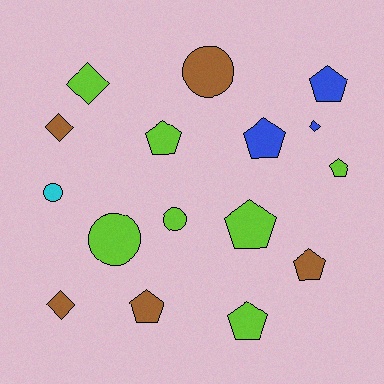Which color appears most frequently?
Lime, with 7 objects.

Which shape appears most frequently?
Pentagon, with 8 objects.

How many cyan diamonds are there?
There are no cyan diamonds.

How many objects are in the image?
There are 16 objects.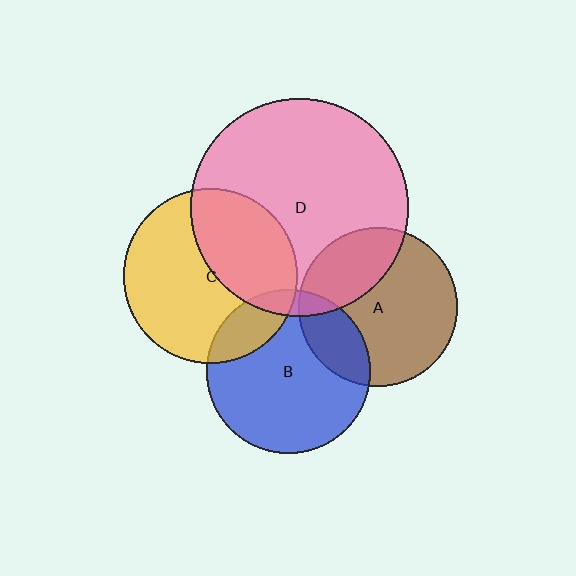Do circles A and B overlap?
Yes.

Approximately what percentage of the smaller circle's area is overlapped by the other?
Approximately 20%.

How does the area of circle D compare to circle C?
Approximately 1.6 times.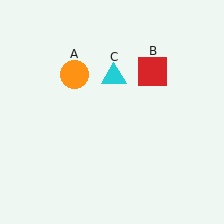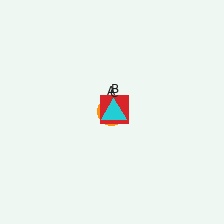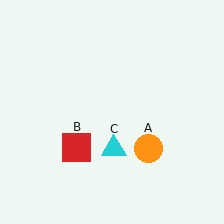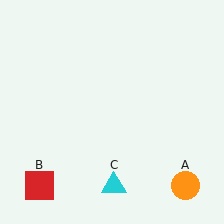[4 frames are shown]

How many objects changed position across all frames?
3 objects changed position: orange circle (object A), red square (object B), cyan triangle (object C).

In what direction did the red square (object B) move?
The red square (object B) moved down and to the left.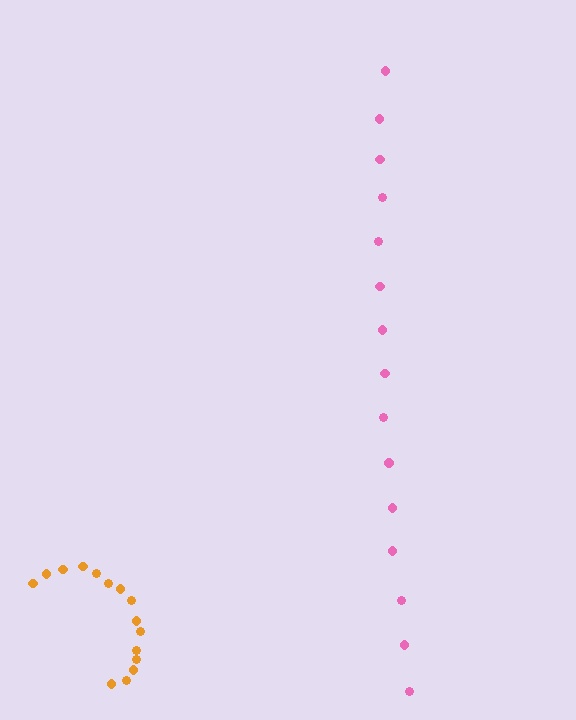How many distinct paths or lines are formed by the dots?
There are 2 distinct paths.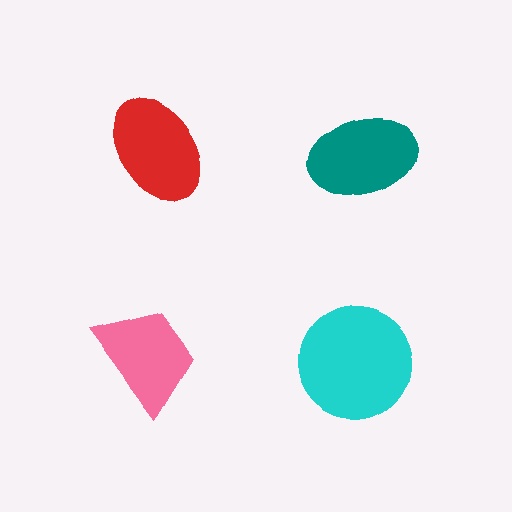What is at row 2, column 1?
A pink trapezoid.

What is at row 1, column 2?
A teal ellipse.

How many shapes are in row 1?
2 shapes.